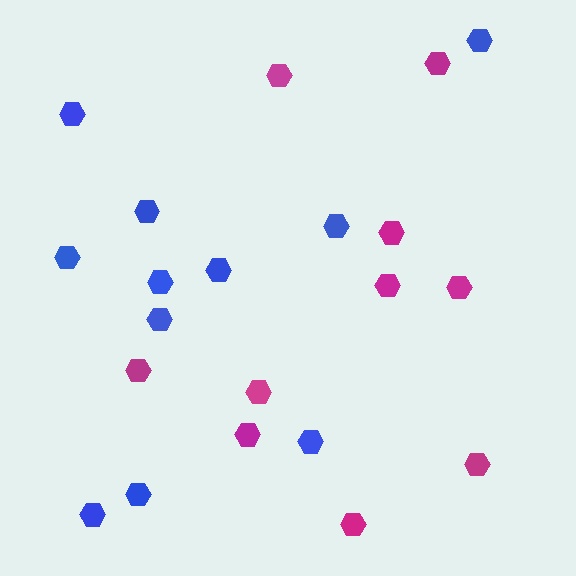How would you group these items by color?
There are 2 groups: one group of magenta hexagons (10) and one group of blue hexagons (11).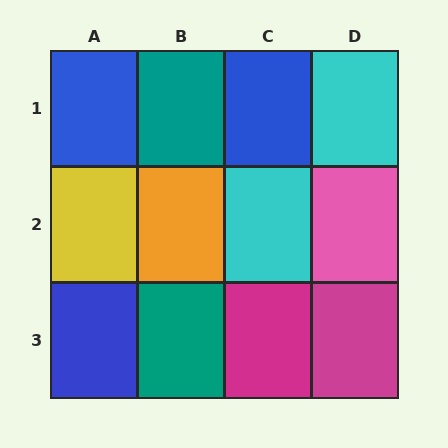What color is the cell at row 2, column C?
Cyan.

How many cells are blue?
3 cells are blue.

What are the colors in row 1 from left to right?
Blue, teal, blue, cyan.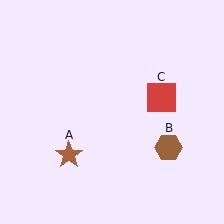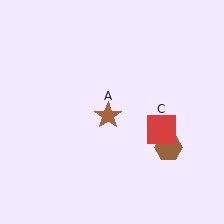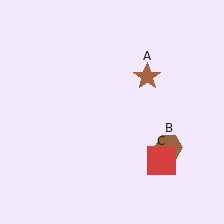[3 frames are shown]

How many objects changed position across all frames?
2 objects changed position: brown star (object A), red square (object C).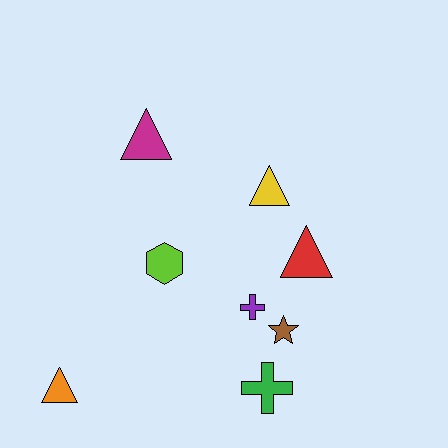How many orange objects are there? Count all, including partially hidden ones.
There is 1 orange object.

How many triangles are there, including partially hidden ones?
There are 4 triangles.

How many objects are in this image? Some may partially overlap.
There are 8 objects.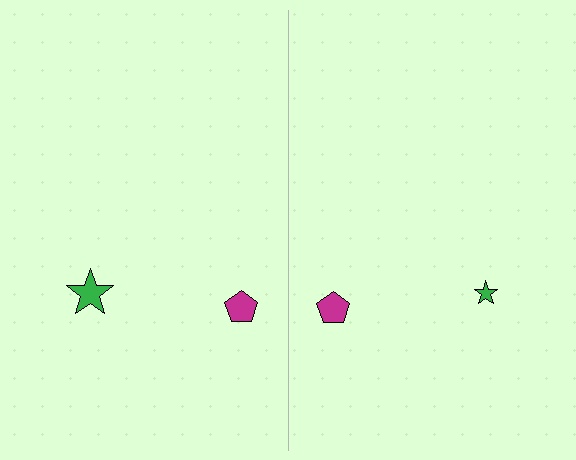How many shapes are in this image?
There are 4 shapes in this image.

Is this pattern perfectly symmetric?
No, the pattern is not perfectly symmetric. The green star on the right side has a different size than its mirror counterpart.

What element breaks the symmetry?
The green star on the right side has a different size than its mirror counterpart.